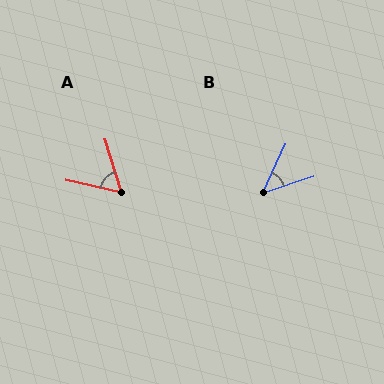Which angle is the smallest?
B, at approximately 47 degrees.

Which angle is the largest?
A, at approximately 61 degrees.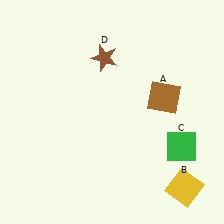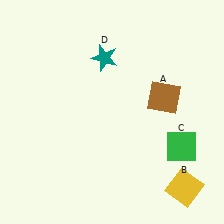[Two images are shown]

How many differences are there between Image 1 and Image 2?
There is 1 difference between the two images.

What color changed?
The star (D) changed from brown in Image 1 to teal in Image 2.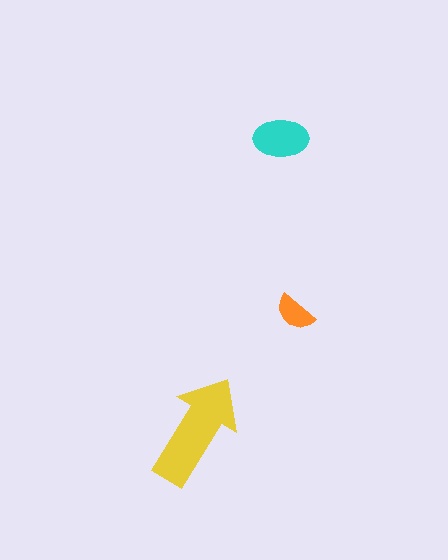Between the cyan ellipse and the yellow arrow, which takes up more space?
The yellow arrow.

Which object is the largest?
The yellow arrow.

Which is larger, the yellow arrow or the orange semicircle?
The yellow arrow.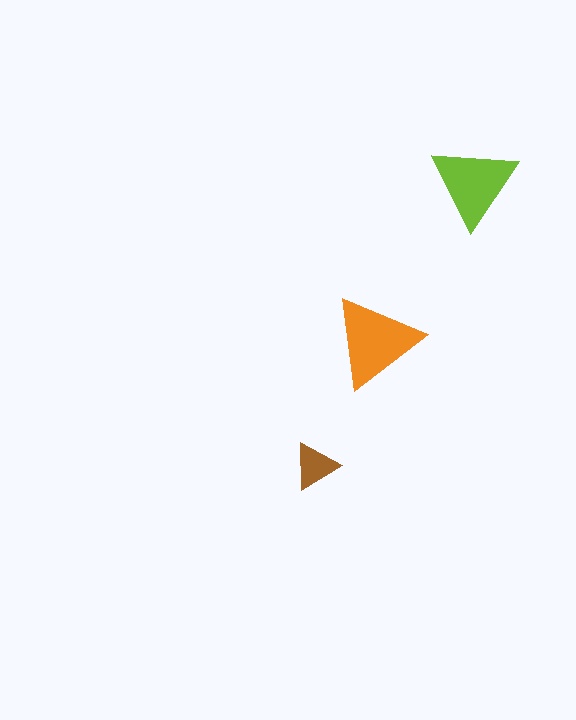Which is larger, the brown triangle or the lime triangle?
The lime one.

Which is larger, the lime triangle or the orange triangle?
The orange one.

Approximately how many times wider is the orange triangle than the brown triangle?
About 2 times wider.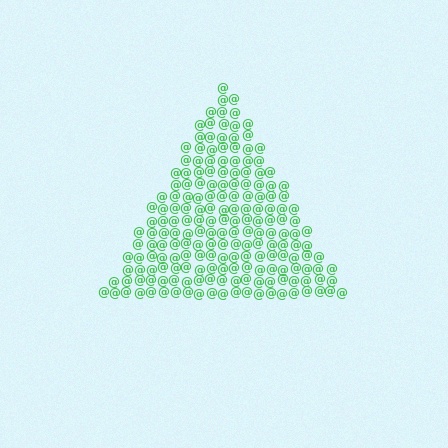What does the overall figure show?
The overall figure shows a triangle.